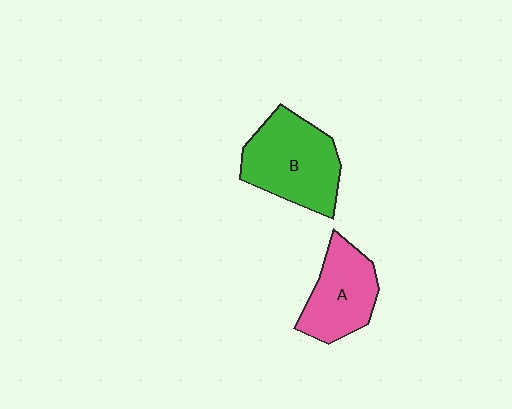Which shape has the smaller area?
Shape A (pink).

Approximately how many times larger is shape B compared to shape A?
Approximately 1.3 times.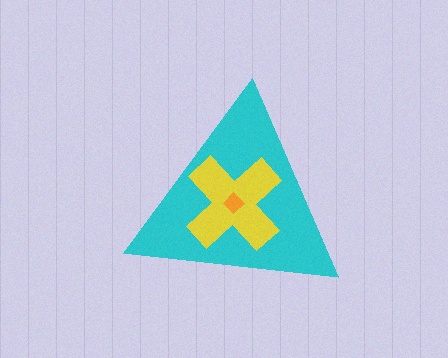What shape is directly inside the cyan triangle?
The yellow cross.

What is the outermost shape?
The cyan triangle.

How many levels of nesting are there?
3.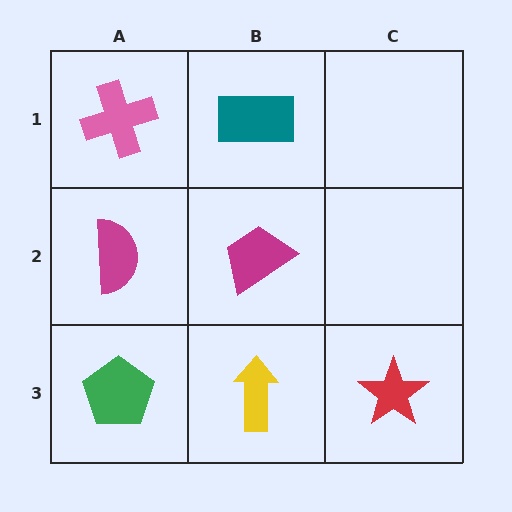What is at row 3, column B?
A yellow arrow.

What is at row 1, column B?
A teal rectangle.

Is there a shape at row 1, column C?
No, that cell is empty.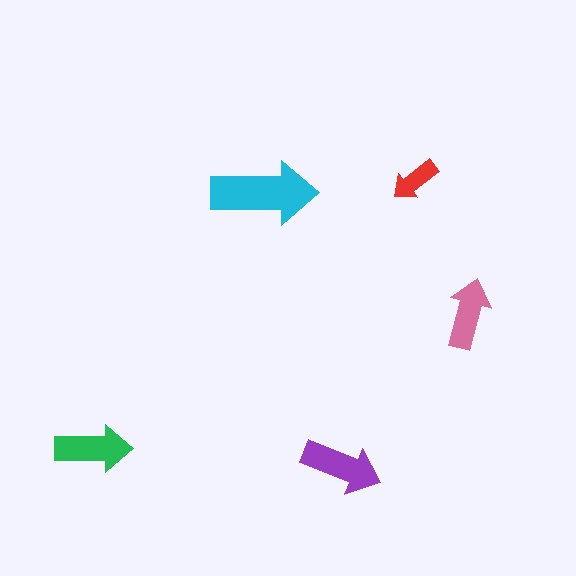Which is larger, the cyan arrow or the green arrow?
The cyan one.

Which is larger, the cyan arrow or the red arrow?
The cyan one.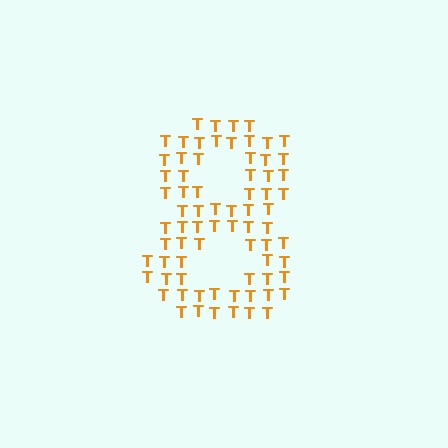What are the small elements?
The small elements are letter T's.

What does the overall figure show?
The overall figure shows the digit 8.